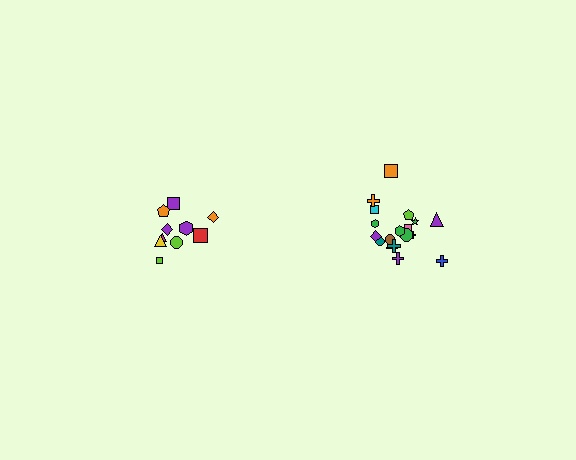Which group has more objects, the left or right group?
The right group.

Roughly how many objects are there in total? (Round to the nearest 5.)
Roughly 30 objects in total.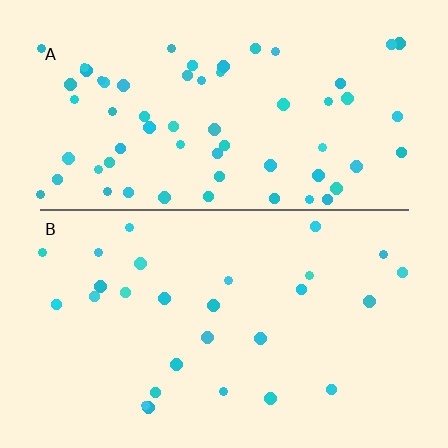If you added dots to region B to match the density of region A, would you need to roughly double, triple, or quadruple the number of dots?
Approximately double.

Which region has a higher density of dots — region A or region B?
A (the top).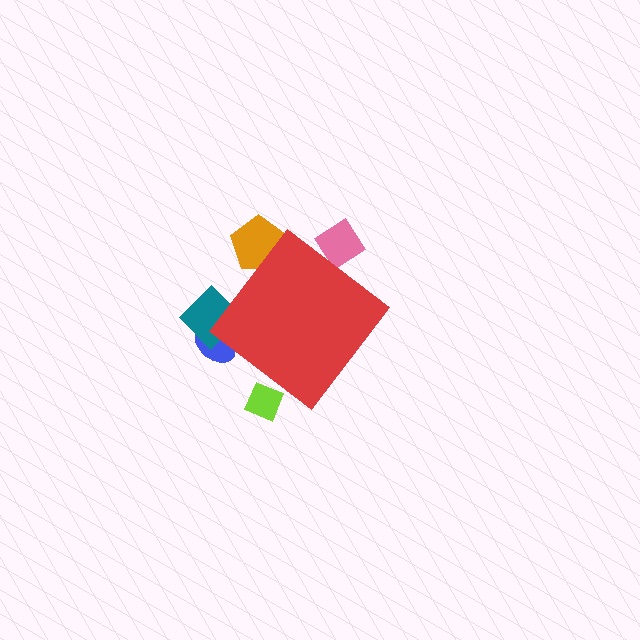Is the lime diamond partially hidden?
Yes, the lime diamond is partially hidden behind the red diamond.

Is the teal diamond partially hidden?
Yes, the teal diamond is partially hidden behind the red diamond.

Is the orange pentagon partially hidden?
Yes, the orange pentagon is partially hidden behind the red diamond.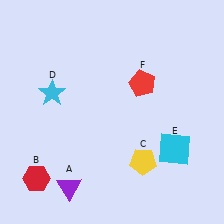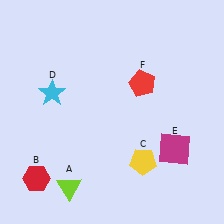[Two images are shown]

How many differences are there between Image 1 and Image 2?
There are 2 differences between the two images.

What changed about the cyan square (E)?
In Image 1, E is cyan. In Image 2, it changed to magenta.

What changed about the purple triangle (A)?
In Image 1, A is purple. In Image 2, it changed to lime.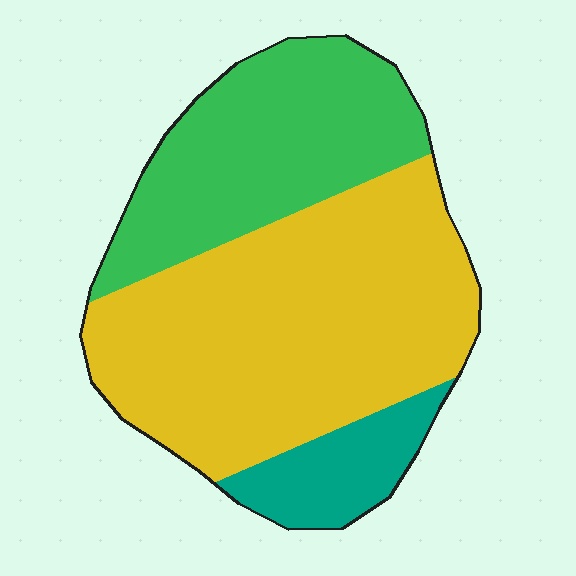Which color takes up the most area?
Yellow, at roughly 55%.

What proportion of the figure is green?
Green takes up about one third (1/3) of the figure.